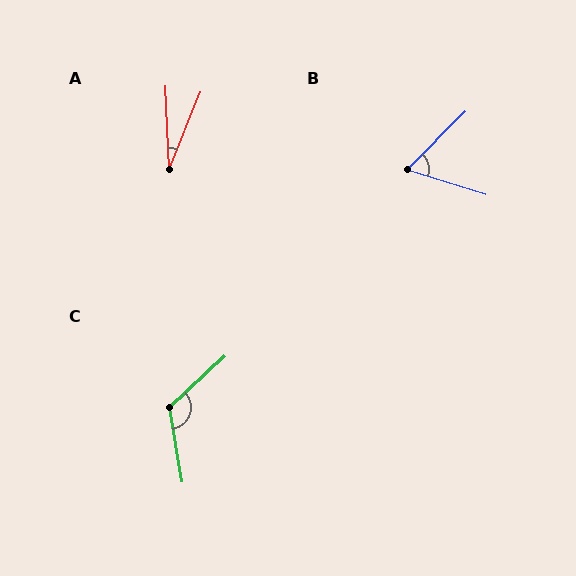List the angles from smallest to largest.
A (25°), B (62°), C (124°).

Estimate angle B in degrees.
Approximately 62 degrees.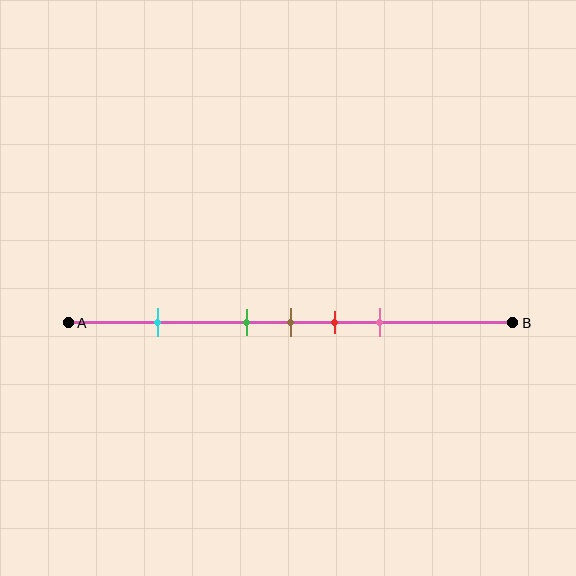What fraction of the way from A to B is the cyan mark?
The cyan mark is approximately 20% (0.2) of the way from A to B.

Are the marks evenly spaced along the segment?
No, the marks are not evenly spaced.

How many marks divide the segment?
There are 5 marks dividing the segment.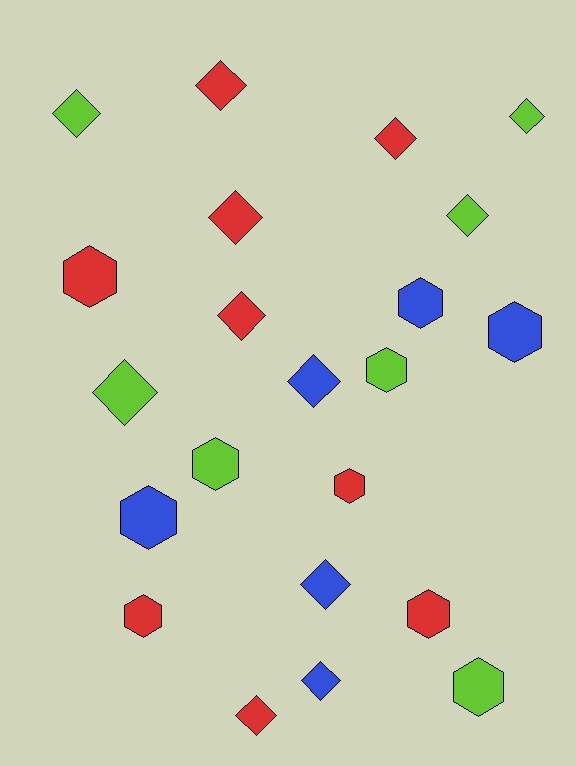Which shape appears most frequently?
Diamond, with 12 objects.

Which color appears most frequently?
Red, with 9 objects.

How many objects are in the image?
There are 22 objects.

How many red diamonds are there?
There are 5 red diamonds.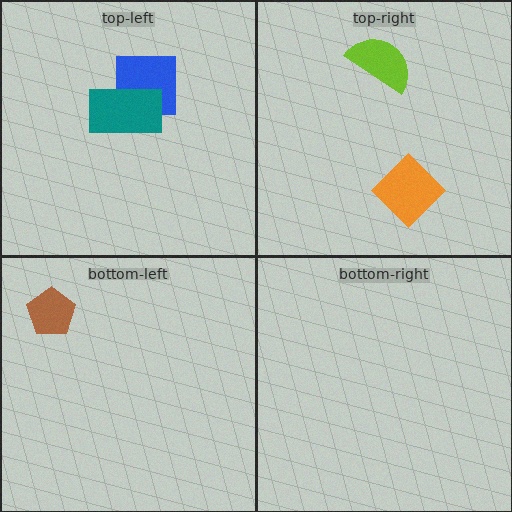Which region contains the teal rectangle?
The top-left region.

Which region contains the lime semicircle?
The top-right region.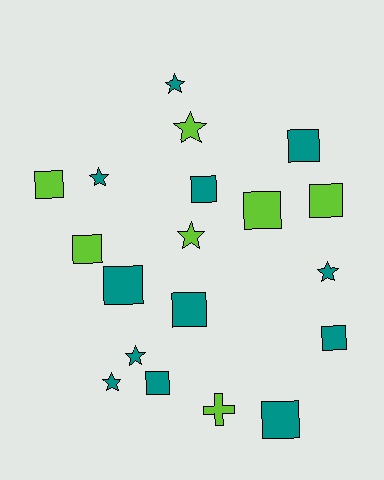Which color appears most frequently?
Teal, with 12 objects.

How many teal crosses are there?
There are no teal crosses.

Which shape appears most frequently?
Square, with 11 objects.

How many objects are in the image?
There are 19 objects.